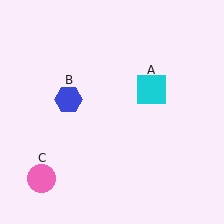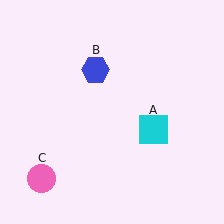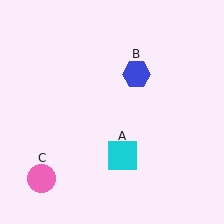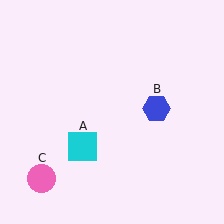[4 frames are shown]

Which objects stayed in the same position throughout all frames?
Pink circle (object C) remained stationary.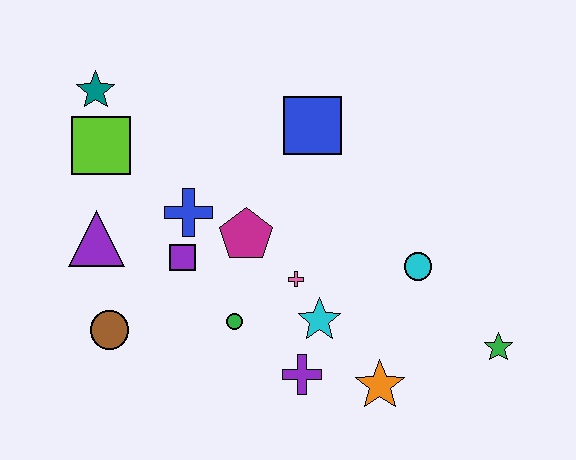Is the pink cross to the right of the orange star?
No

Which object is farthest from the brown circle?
The green star is farthest from the brown circle.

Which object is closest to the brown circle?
The purple triangle is closest to the brown circle.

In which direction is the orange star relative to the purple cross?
The orange star is to the right of the purple cross.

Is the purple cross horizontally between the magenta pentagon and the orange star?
Yes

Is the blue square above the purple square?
Yes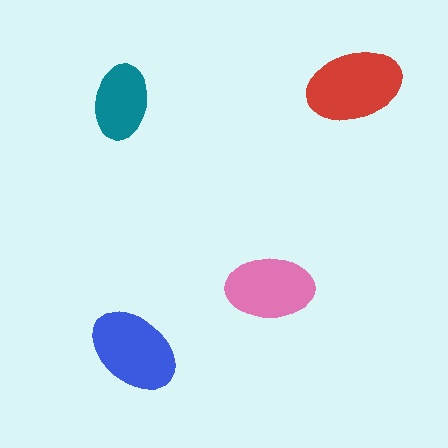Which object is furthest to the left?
The teal ellipse is leftmost.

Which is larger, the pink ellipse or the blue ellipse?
The blue one.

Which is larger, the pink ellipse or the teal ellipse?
The pink one.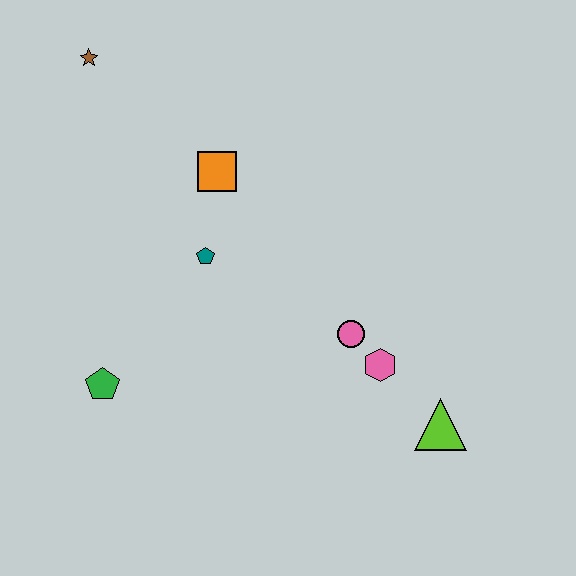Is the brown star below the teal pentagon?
No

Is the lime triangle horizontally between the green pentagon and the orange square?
No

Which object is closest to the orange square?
The teal pentagon is closest to the orange square.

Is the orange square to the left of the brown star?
No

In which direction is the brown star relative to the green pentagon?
The brown star is above the green pentagon.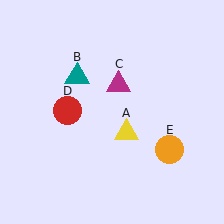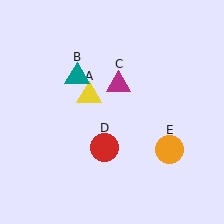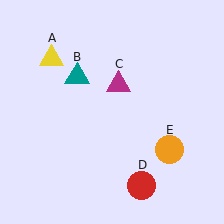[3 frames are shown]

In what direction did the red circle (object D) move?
The red circle (object D) moved down and to the right.